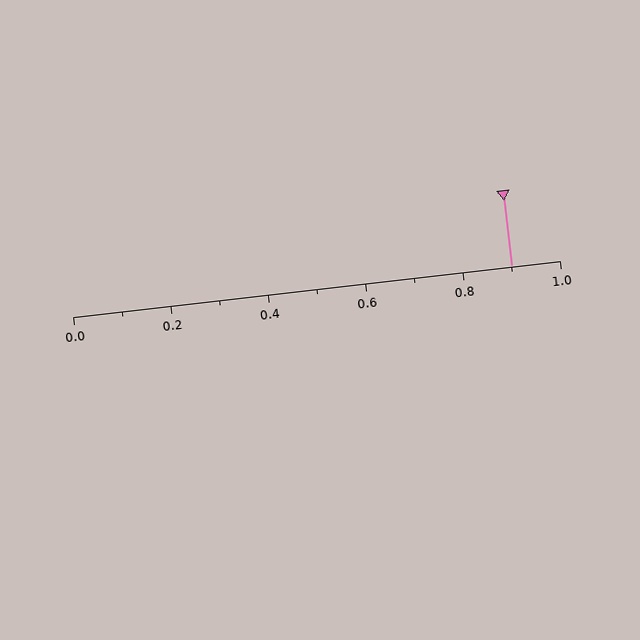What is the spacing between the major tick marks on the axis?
The major ticks are spaced 0.2 apart.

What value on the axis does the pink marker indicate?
The marker indicates approximately 0.9.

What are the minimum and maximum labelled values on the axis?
The axis runs from 0.0 to 1.0.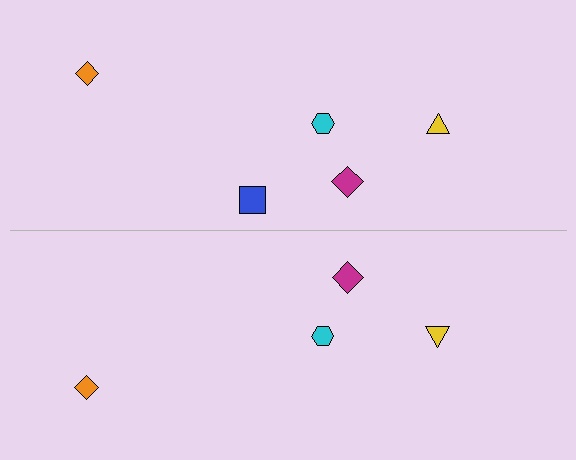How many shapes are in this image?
There are 9 shapes in this image.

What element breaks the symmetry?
A blue square is missing from the bottom side.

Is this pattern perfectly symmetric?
No, the pattern is not perfectly symmetric. A blue square is missing from the bottom side.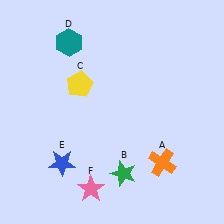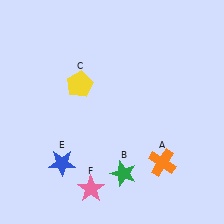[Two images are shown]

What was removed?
The teal hexagon (D) was removed in Image 2.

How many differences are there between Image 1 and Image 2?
There is 1 difference between the two images.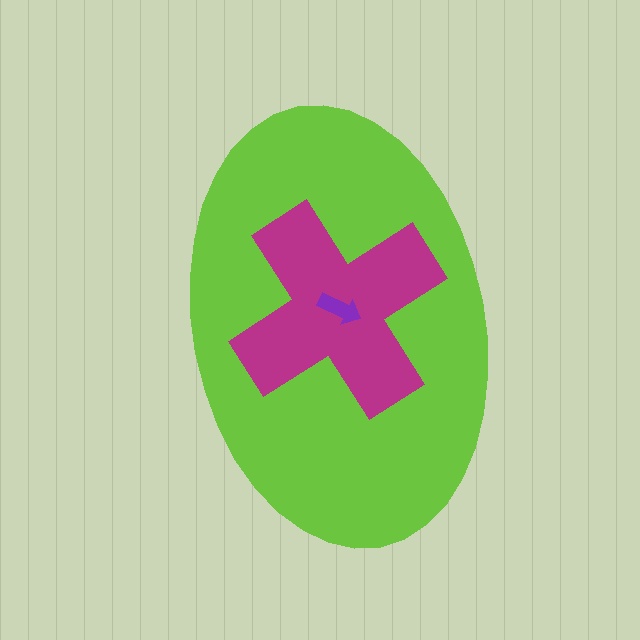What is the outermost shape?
The lime ellipse.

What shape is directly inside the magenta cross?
The purple arrow.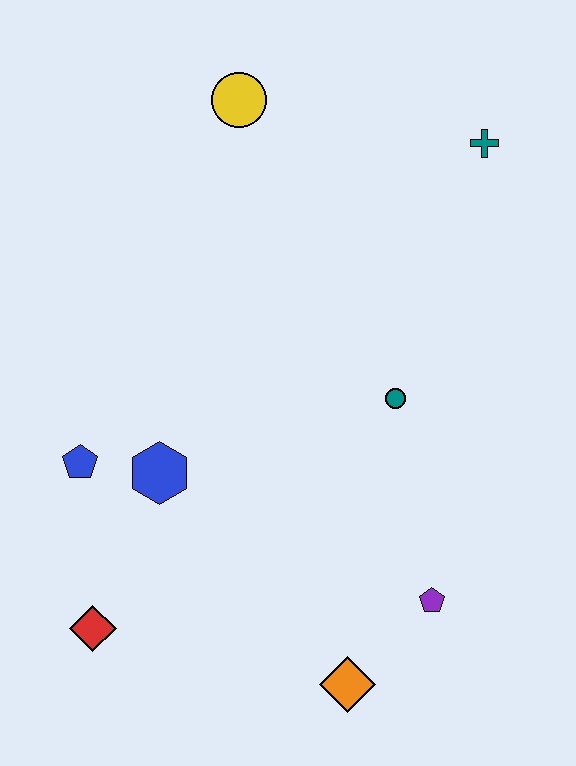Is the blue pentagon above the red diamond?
Yes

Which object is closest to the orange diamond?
The purple pentagon is closest to the orange diamond.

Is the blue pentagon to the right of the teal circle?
No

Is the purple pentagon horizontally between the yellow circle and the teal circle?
No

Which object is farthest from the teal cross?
The red diamond is farthest from the teal cross.